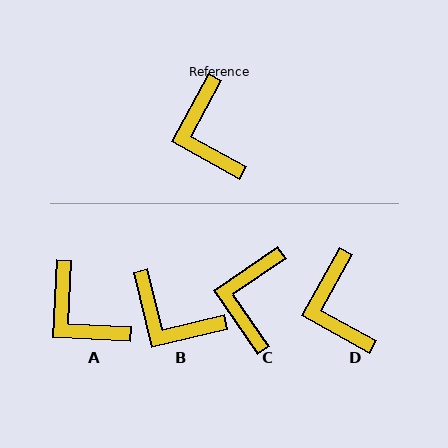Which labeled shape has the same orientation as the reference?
D.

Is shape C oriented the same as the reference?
No, it is off by about 27 degrees.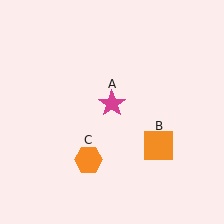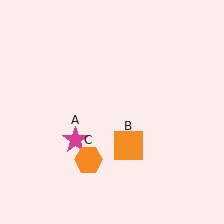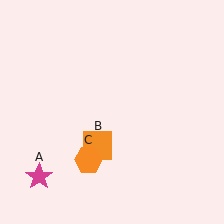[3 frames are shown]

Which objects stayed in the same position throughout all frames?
Orange hexagon (object C) remained stationary.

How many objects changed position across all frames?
2 objects changed position: magenta star (object A), orange square (object B).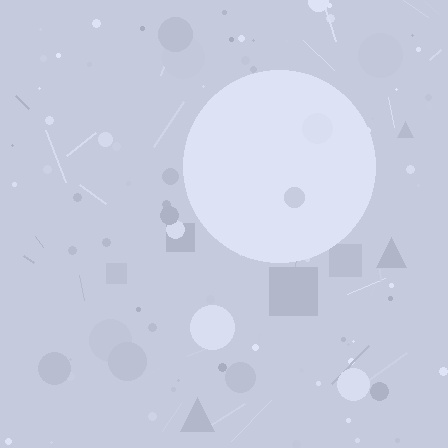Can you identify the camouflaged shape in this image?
The camouflaged shape is a circle.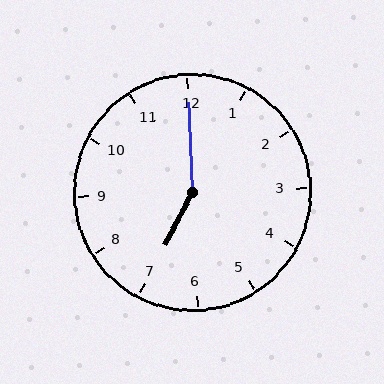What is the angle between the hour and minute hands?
Approximately 150 degrees.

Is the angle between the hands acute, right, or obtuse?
It is obtuse.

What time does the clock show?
7:00.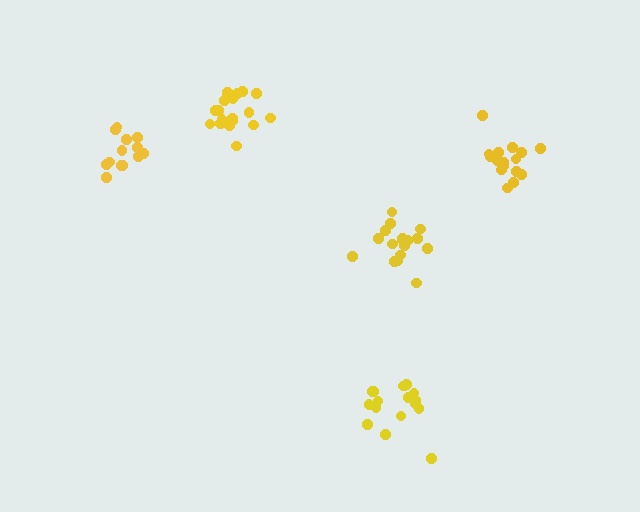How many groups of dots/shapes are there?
There are 5 groups.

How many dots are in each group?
Group 1: 18 dots, Group 2: 19 dots, Group 3: 13 dots, Group 4: 17 dots, Group 5: 17 dots (84 total).